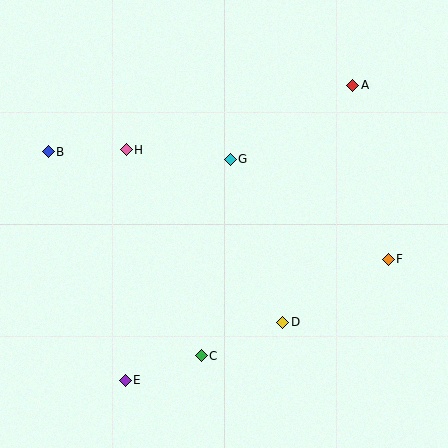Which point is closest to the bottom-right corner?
Point F is closest to the bottom-right corner.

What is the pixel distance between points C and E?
The distance between C and E is 80 pixels.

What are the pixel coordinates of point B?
Point B is at (48, 152).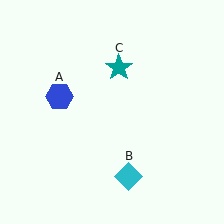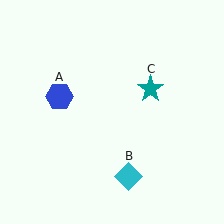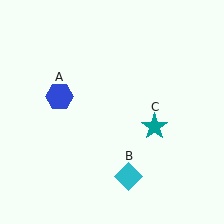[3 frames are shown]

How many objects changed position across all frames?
1 object changed position: teal star (object C).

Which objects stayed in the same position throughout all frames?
Blue hexagon (object A) and cyan diamond (object B) remained stationary.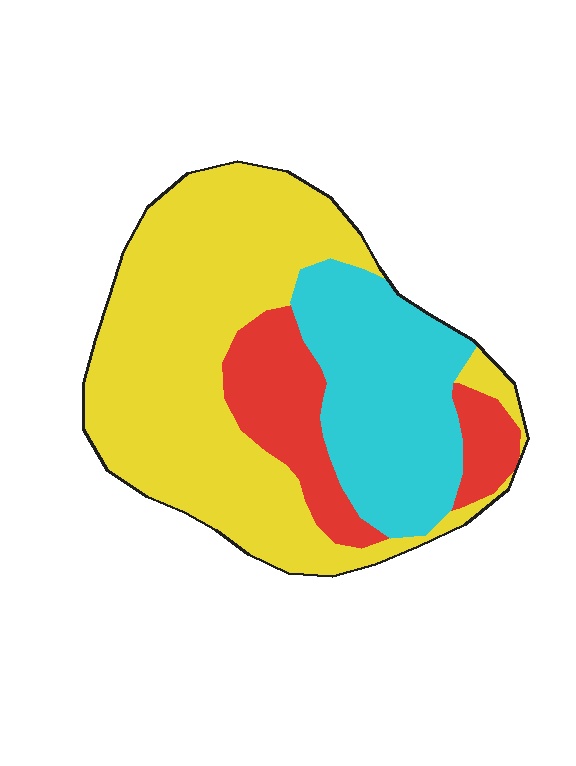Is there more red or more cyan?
Cyan.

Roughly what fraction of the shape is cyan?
Cyan takes up about one quarter (1/4) of the shape.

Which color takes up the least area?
Red, at roughly 15%.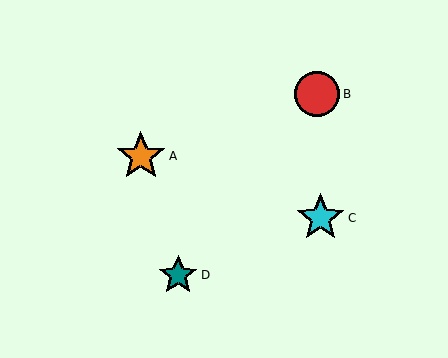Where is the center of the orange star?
The center of the orange star is at (141, 156).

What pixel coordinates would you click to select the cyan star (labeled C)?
Click at (320, 218) to select the cyan star C.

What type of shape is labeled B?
Shape B is a red circle.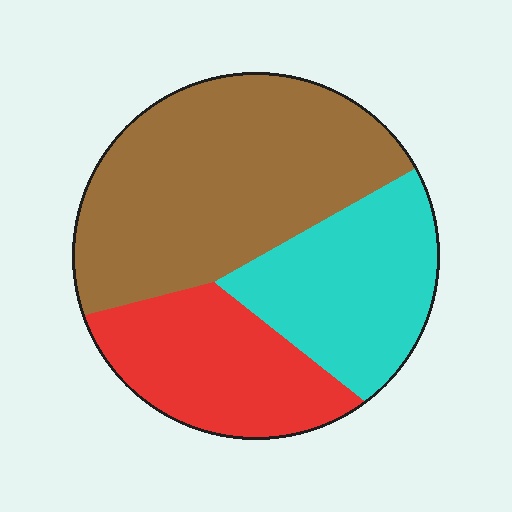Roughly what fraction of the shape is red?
Red covers 25% of the shape.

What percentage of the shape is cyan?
Cyan takes up about one quarter (1/4) of the shape.